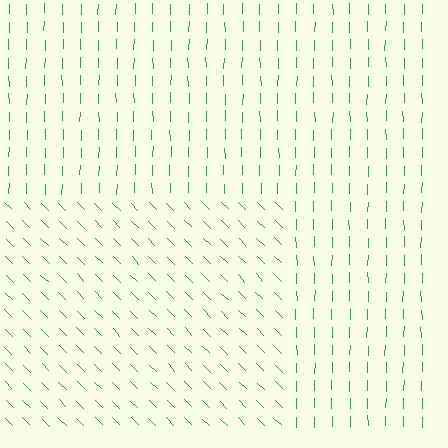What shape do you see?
I see a rectangle.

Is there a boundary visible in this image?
Yes, there is a texture boundary formed by a change in line orientation.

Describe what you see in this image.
The image is filled with small green line segments. A rectangle region in the image has lines oriented differently from the surrounding lines, creating a visible texture boundary.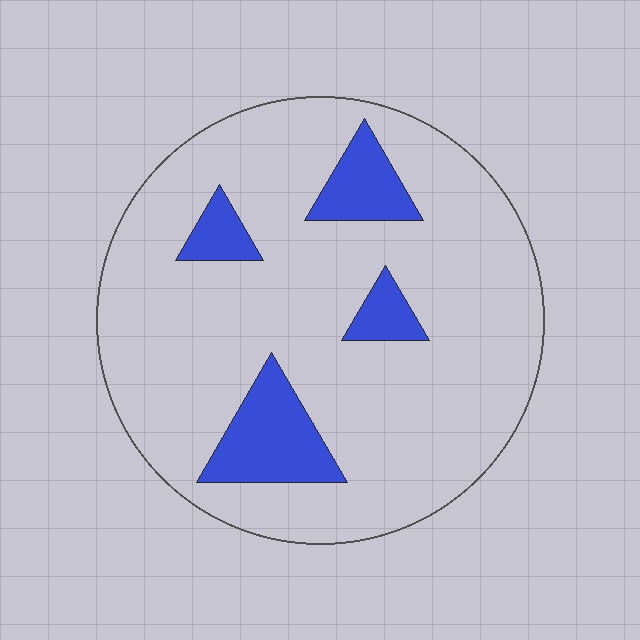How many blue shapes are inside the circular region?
4.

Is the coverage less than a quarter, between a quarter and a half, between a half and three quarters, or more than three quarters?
Less than a quarter.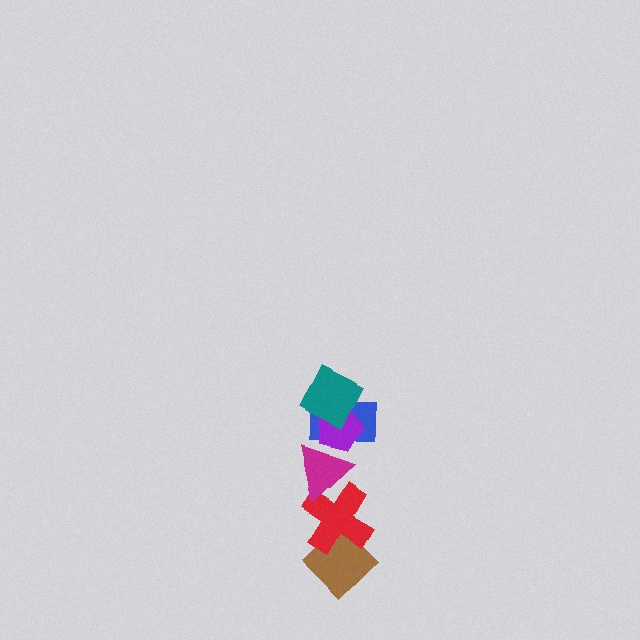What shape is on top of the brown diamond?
The red cross is on top of the brown diamond.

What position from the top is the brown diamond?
The brown diamond is 6th from the top.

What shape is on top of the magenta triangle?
The blue rectangle is on top of the magenta triangle.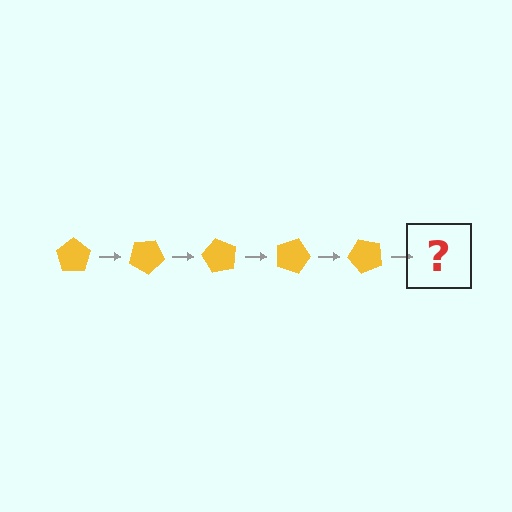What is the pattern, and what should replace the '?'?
The pattern is that the pentagon rotates 30 degrees each step. The '?' should be a yellow pentagon rotated 150 degrees.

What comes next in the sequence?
The next element should be a yellow pentagon rotated 150 degrees.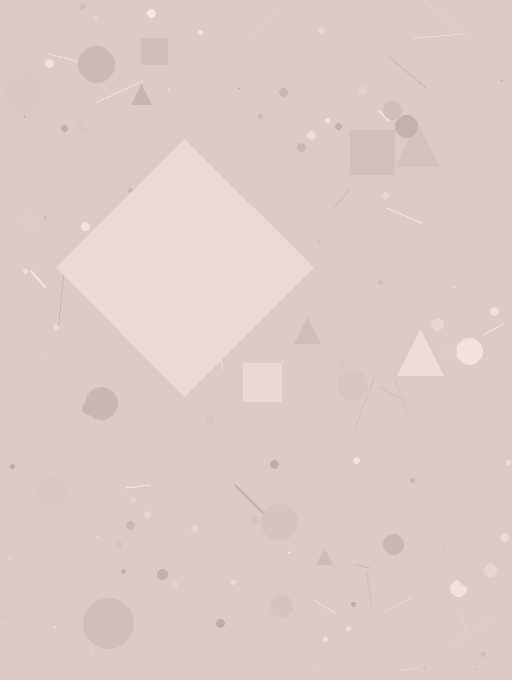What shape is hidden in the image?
A diamond is hidden in the image.